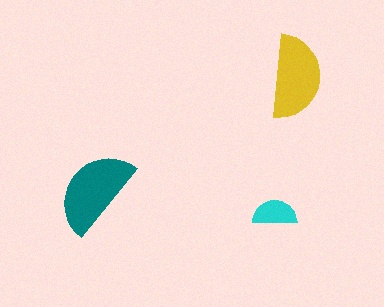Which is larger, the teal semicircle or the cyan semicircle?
The teal one.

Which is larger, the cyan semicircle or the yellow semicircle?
The yellow one.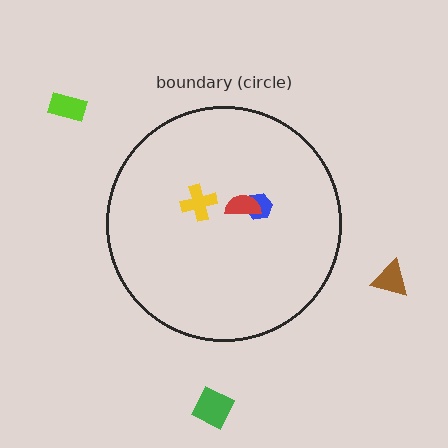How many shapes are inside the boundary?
3 inside, 3 outside.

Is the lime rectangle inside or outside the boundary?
Outside.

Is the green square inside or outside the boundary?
Outside.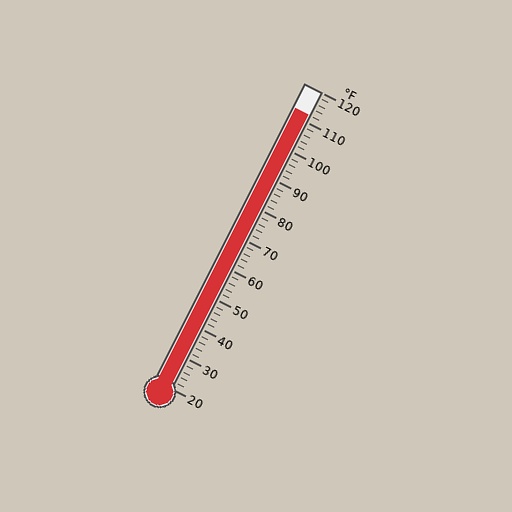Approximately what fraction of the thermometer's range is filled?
The thermometer is filled to approximately 90% of its range.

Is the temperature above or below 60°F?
The temperature is above 60°F.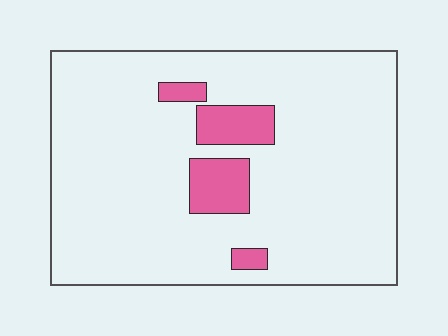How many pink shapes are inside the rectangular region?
4.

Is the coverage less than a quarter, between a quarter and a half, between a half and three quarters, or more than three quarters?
Less than a quarter.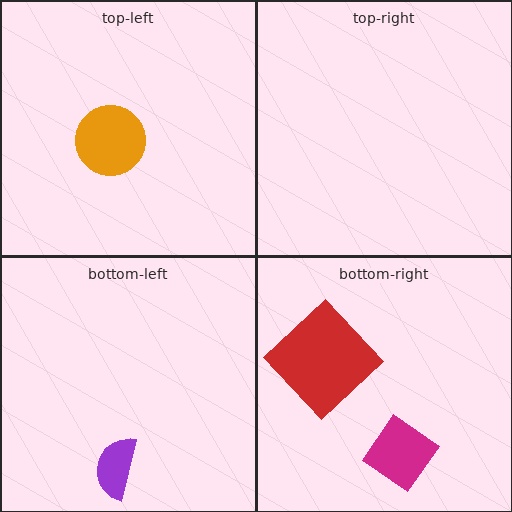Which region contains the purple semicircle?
The bottom-left region.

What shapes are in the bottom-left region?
The purple semicircle.